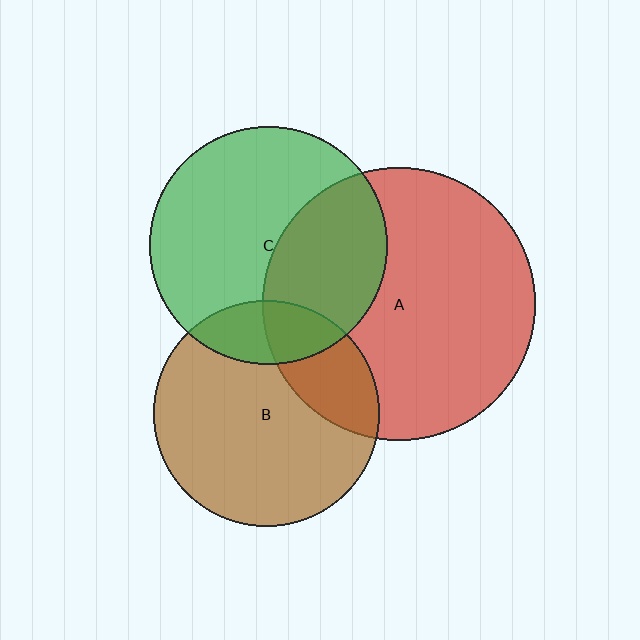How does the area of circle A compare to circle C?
Approximately 1.3 times.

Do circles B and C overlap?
Yes.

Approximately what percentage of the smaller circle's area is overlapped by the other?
Approximately 15%.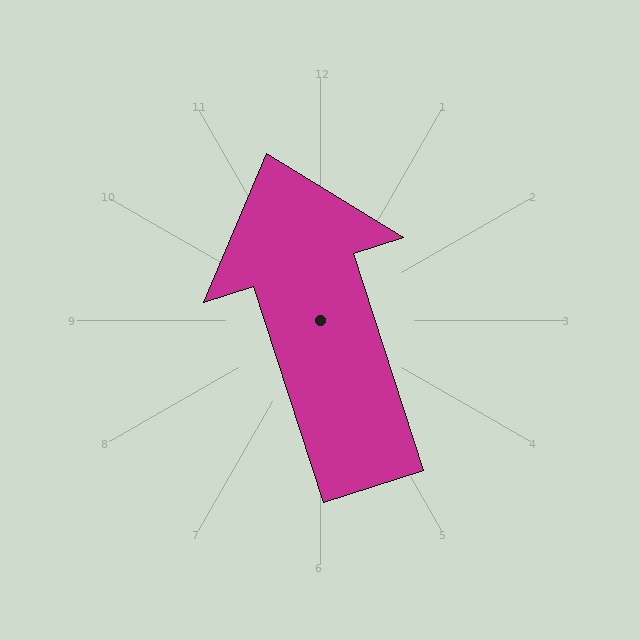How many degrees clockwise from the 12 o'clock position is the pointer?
Approximately 342 degrees.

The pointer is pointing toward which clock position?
Roughly 11 o'clock.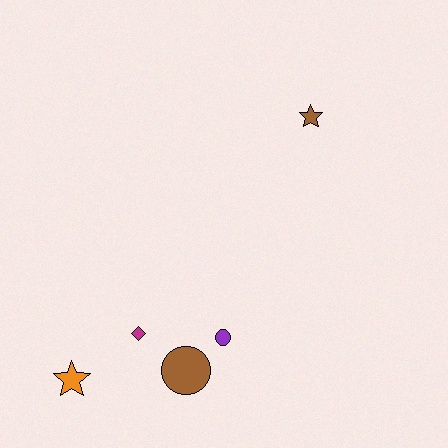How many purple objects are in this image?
There is 1 purple object.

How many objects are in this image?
There are 5 objects.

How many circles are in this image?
There are 2 circles.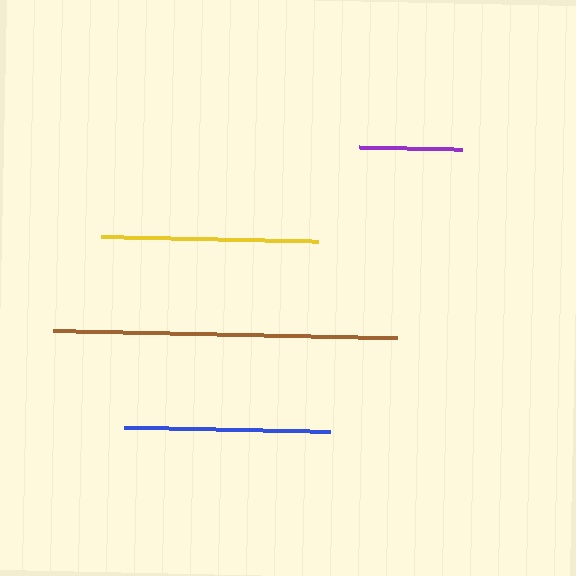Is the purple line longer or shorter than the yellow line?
The yellow line is longer than the purple line.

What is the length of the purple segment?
The purple segment is approximately 104 pixels long.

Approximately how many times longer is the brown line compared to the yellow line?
The brown line is approximately 1.6 times the length of the yellow line.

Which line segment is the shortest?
The purple line is the shortest at approximately 104 pixels.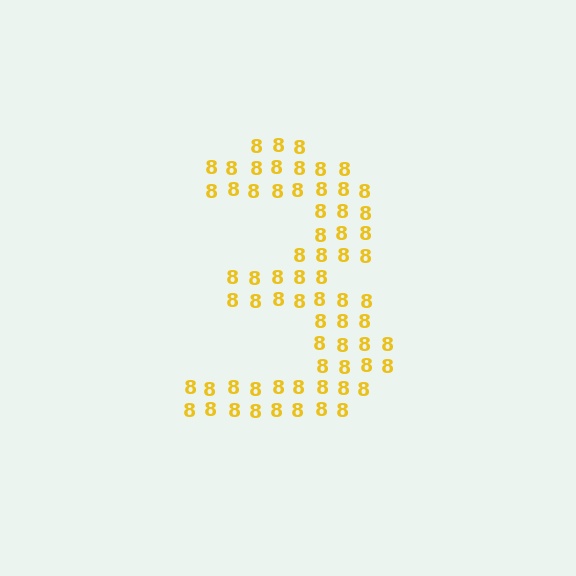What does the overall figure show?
The overall figure shows the digit 3.